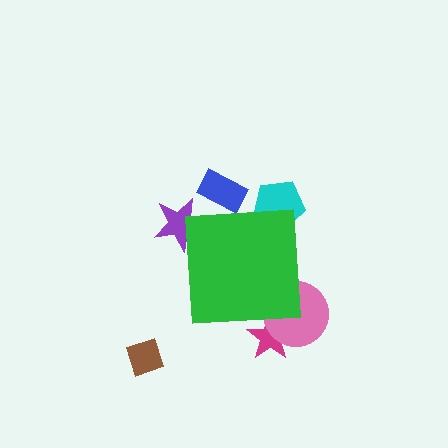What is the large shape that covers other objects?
A green square.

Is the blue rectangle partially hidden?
Yes, the blue rectangle is partially hidden behind the green square.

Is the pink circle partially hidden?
Yes, the pink circle is partially hidden behind the green square.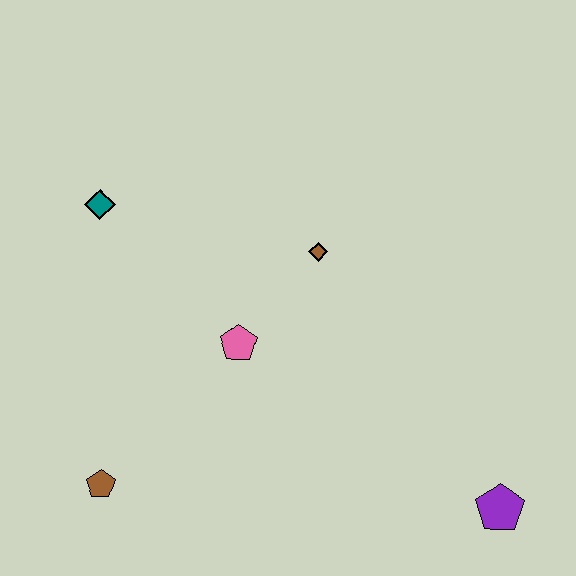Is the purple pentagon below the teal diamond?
Yes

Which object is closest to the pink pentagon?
The brown diamond is closest to the pink pentagon.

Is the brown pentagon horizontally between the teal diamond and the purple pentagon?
Yes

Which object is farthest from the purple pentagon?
The teal diamond is farthest from the purple pentagon.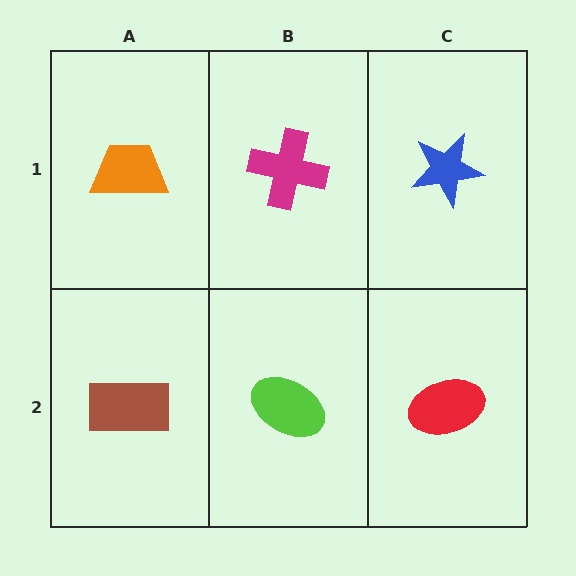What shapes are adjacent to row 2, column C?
A blue star (row 1, column C), a lime ellipse (row 2, column B).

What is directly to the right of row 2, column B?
A red ellipse.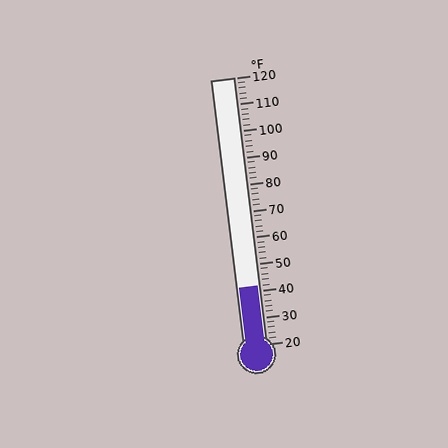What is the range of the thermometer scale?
The thermometer scale ranges from 20°F to 120°F.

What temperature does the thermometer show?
The thermometer shows approximately 42°F.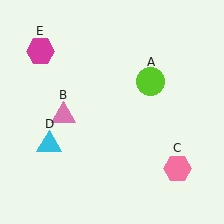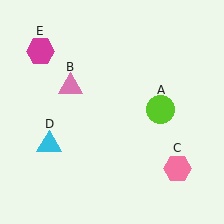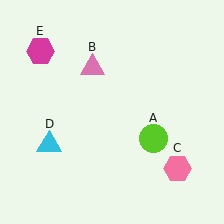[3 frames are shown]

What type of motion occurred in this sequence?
The lime circle (object A), pink triangle (object B) rotated clockwise around the center of the scene.